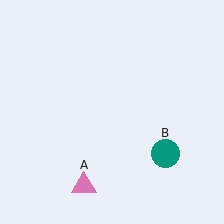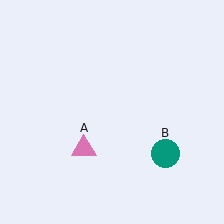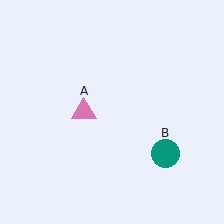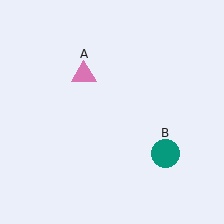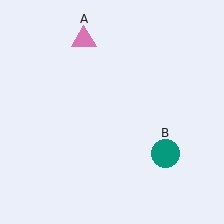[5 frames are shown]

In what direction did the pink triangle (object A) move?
The pink triangle (object A) moved up.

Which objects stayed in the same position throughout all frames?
Teal circle (object B) remained stationary.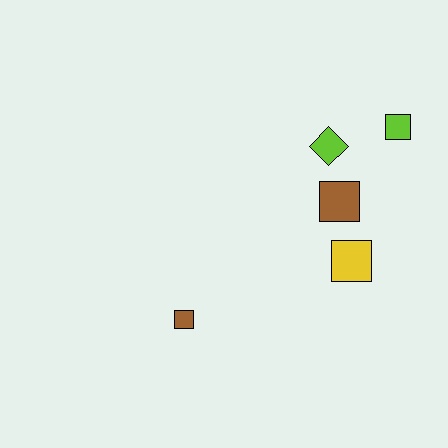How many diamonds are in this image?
There is 1 diamond.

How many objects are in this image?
There are 5 objects.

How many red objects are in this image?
There are no red objects.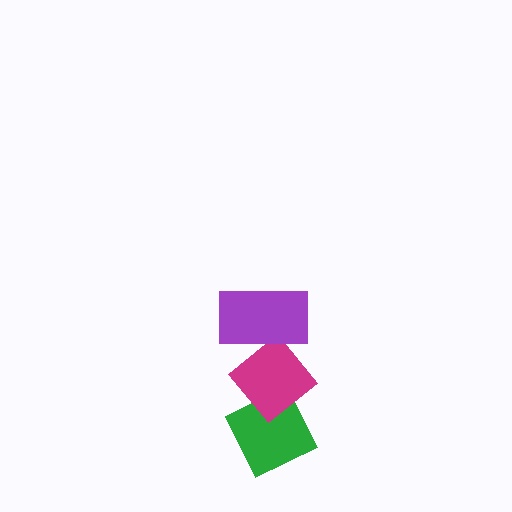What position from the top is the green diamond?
The green diamond is 3rd from the top.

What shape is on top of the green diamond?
The magenta diamond is on top of the green diamond.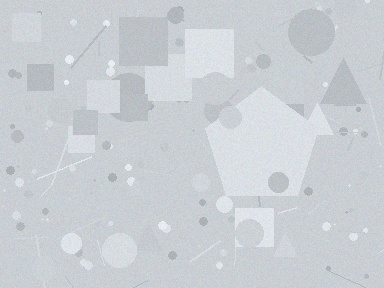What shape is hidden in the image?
A pentagon is hidden in the image.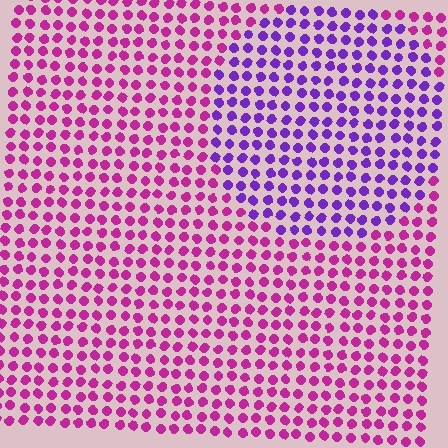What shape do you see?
I see a circle.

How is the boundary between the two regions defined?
The boundary is defined purely by a slight shift in hue (about 43 degrees). Spacing, size, and orientation are identical on both sides.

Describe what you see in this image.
The image is filled with small magenta elements in a uniform arrangement. A circle-shaped region is visible where the elements are tinted to a slightly different hue, forming a subtle color boundary.